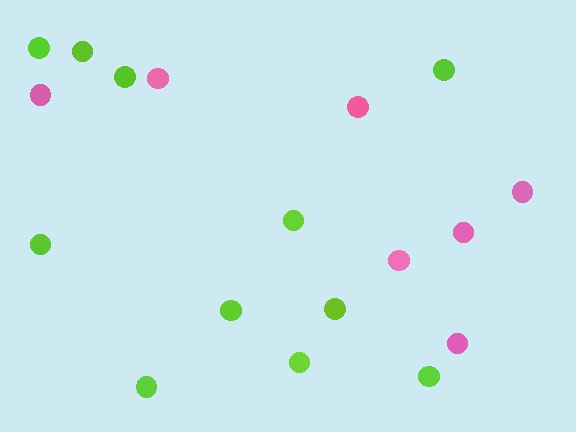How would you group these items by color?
There are 2 groups: one group of pink circles (7) and one group of lime circles (11).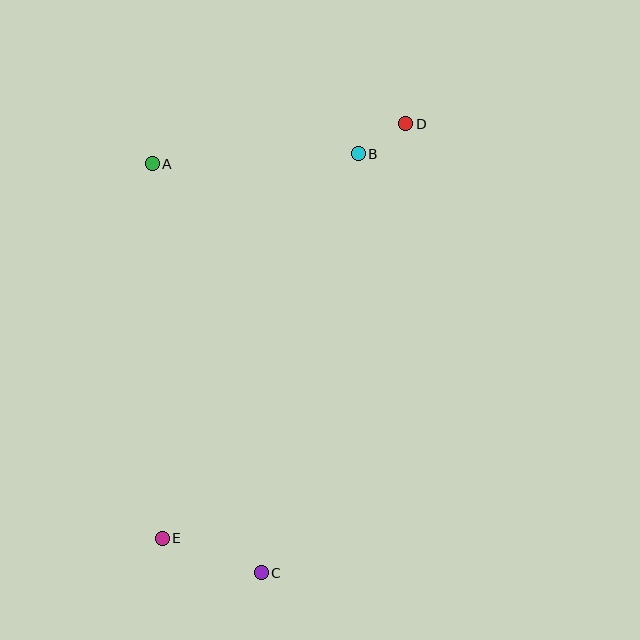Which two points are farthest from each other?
Points D and E are farthest from each other.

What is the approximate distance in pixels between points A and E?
The distance between A and E is approximately 375 pixels.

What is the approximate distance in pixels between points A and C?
The distance between A and C is approximately 423 pixels.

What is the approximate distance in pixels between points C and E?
The distance between C and E is approximately 105 pixels.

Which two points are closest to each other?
Points B and D are closest to each other.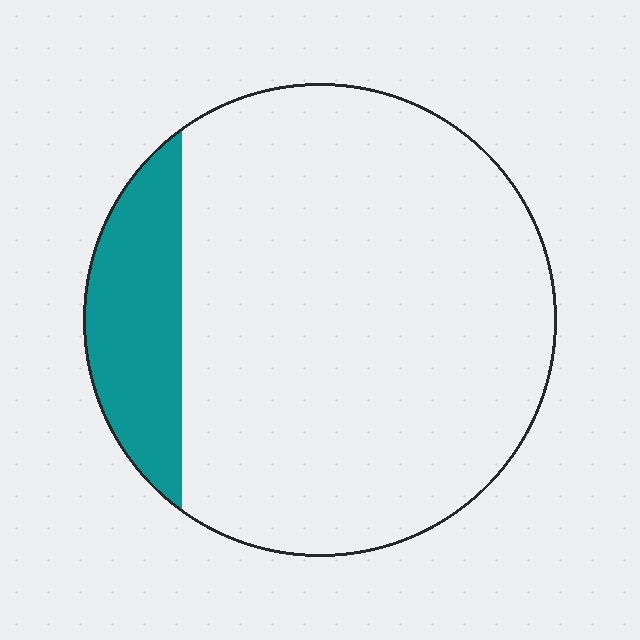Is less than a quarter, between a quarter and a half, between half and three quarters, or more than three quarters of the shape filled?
Less than a quarter.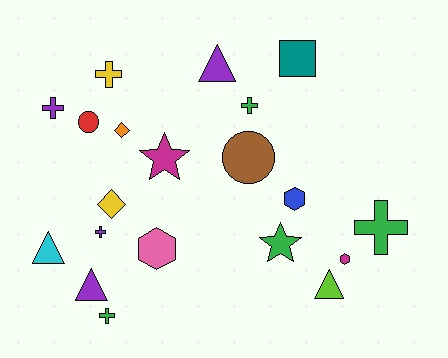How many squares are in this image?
There is 1 square.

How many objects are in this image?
There are 20 objects.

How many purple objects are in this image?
There are 4 purple objects.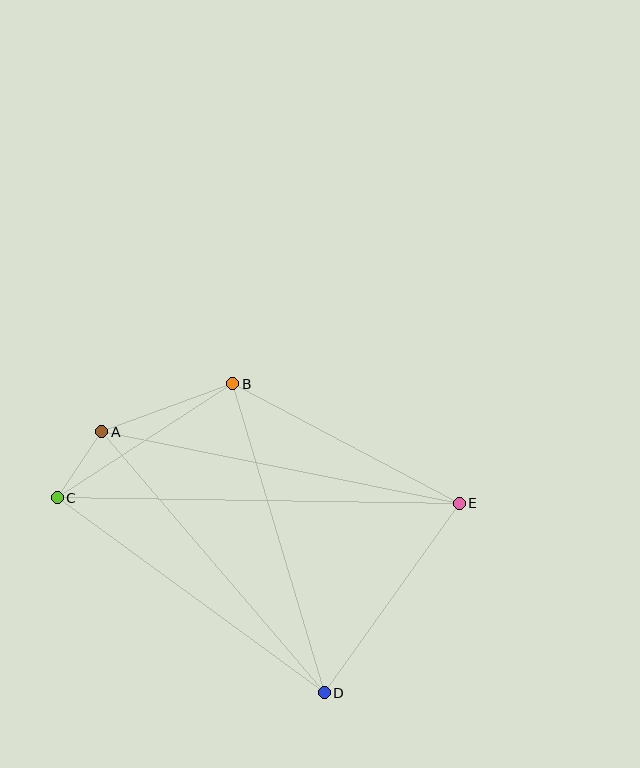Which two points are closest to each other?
Points A and C are closest to each other.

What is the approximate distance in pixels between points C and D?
The distance between C and D is approximately 330 pixels.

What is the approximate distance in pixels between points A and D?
The distance between A and D is approximately 343 pixels.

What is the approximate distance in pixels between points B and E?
The distance between B and E is approximately 256 pixels.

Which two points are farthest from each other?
Points C and E are farthest from each other.